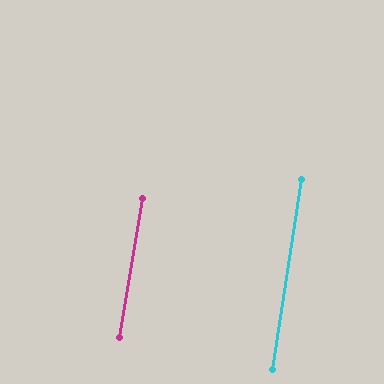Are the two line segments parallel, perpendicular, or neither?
Parallel — their directions differ by only 0.7°.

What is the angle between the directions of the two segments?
Approximately 1 degree.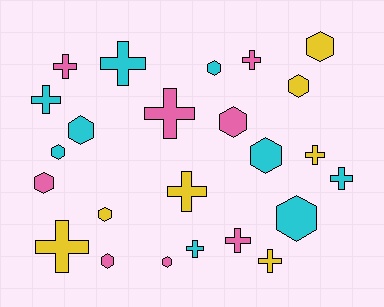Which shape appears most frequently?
Cross, with 12 objects.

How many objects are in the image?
There are 24 objects.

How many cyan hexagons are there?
There are 5 cyan hexagons.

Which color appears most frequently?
Cyan, with 9 objects.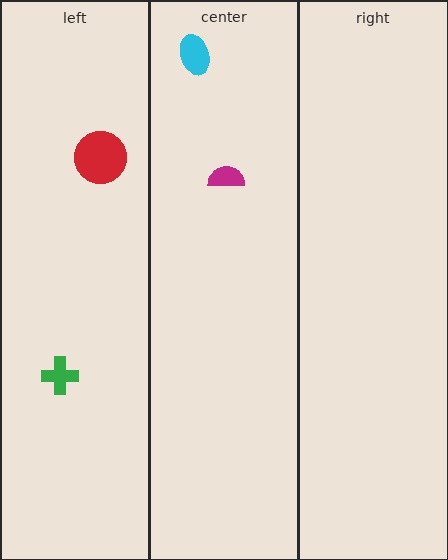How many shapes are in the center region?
2.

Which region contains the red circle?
The left region.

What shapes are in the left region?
The red circle, the green cross.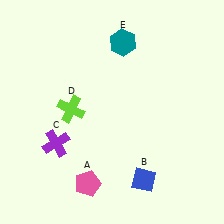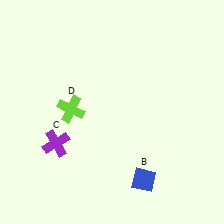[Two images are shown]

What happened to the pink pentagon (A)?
The pink pentagon (A) was removed in Image 2. It was in the bottom-left area of Image 1.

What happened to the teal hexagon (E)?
The teal hexagon (E) was removed in Image 2. It was in the top-right area of Image 1.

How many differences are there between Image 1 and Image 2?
There are 2 differences between the two images.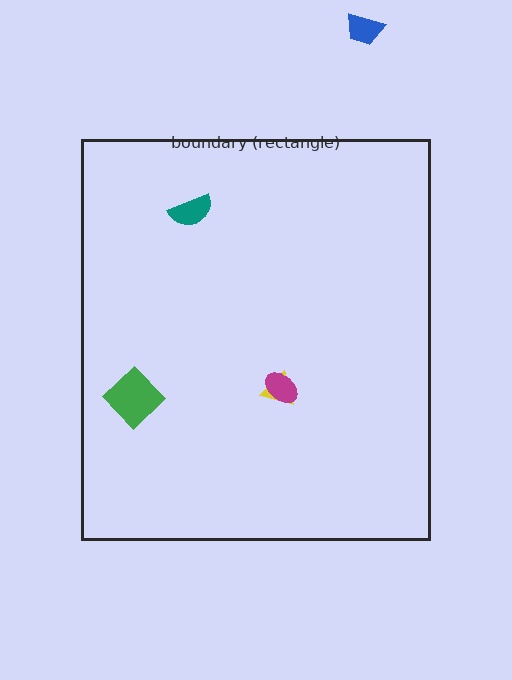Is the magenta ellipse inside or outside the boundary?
Inside.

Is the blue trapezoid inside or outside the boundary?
Outside.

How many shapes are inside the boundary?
4 inside, 1 outside.